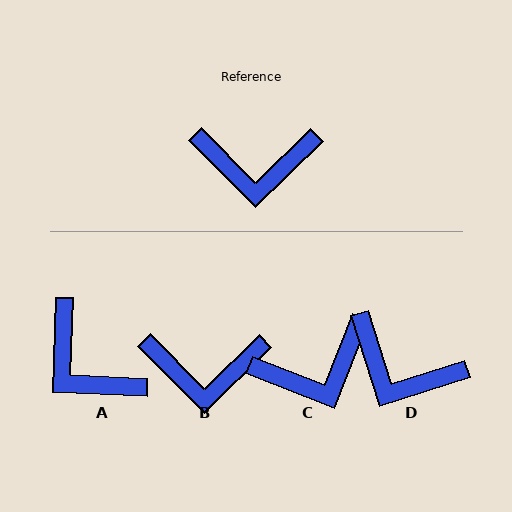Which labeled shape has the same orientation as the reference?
B.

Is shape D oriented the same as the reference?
No, it is off by about 27 degrees.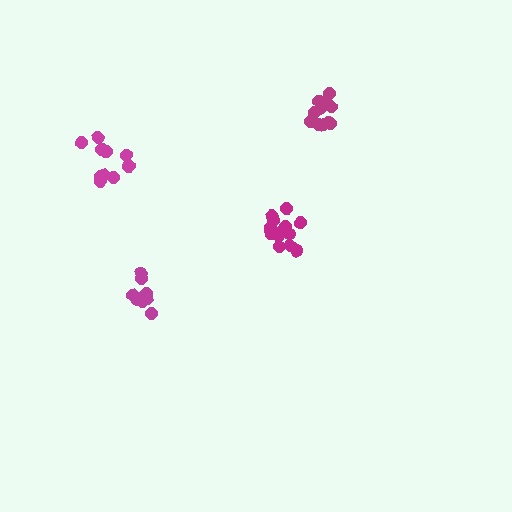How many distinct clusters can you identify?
There are 4 distinct clusters.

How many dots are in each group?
Group 1: 14 dots, Group 2: 11 dots, Group 3: 11 dots, Group 4: 11 dots (47 total).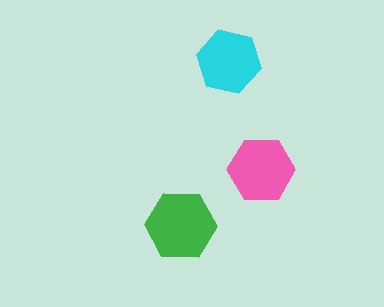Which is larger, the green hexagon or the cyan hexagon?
The green one.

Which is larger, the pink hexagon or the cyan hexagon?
The pink one.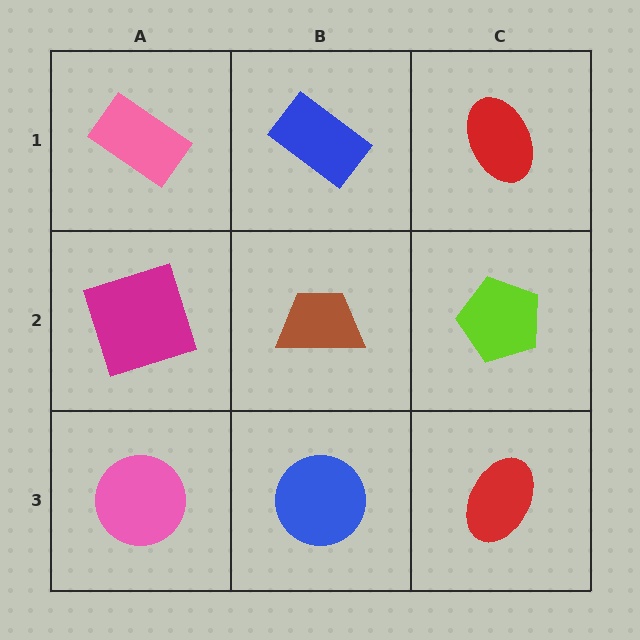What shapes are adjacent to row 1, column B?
A brown trapezoid (row 2, column B), a pink rectangle (row 1, column A), a red ellipse (row 1, column C).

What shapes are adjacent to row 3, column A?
A magenta square (row 2, column A), a blue circle (row 3, column B).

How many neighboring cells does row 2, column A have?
3.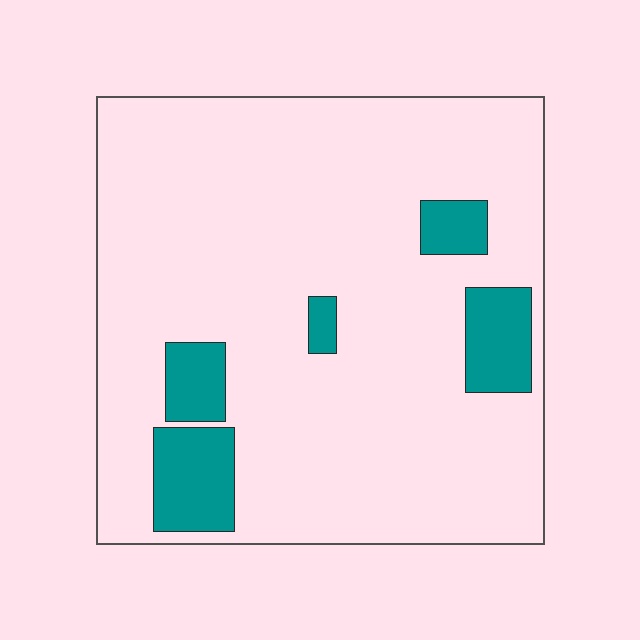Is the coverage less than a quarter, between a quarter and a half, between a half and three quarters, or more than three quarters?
Less than a quarter.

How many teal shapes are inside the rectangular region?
5.